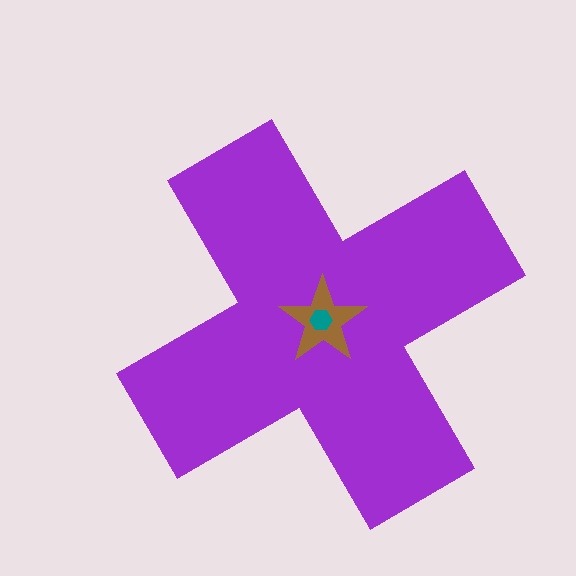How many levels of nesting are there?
3.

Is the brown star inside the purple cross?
Yes.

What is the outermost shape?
The purple cross.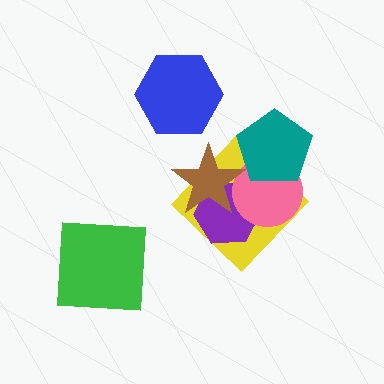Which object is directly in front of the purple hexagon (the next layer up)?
The pink circle is directly in front of the purple hexagon.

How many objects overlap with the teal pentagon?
2 objects overlap with the teal pentagon.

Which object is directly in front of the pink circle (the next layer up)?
The brown star is directly in front of the pink circle.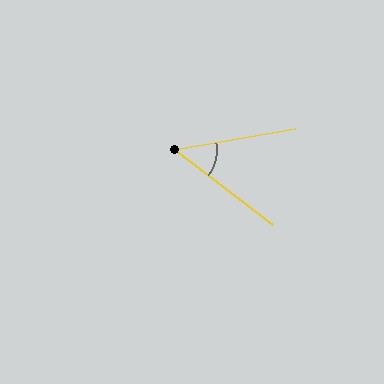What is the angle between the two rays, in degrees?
Approximately 48 degrees.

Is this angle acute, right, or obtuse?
It is acute.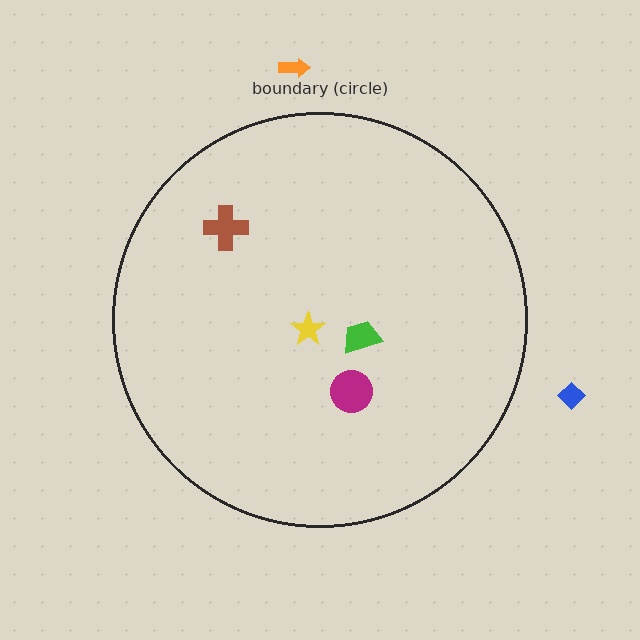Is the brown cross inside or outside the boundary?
Inside.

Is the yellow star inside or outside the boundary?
Inside.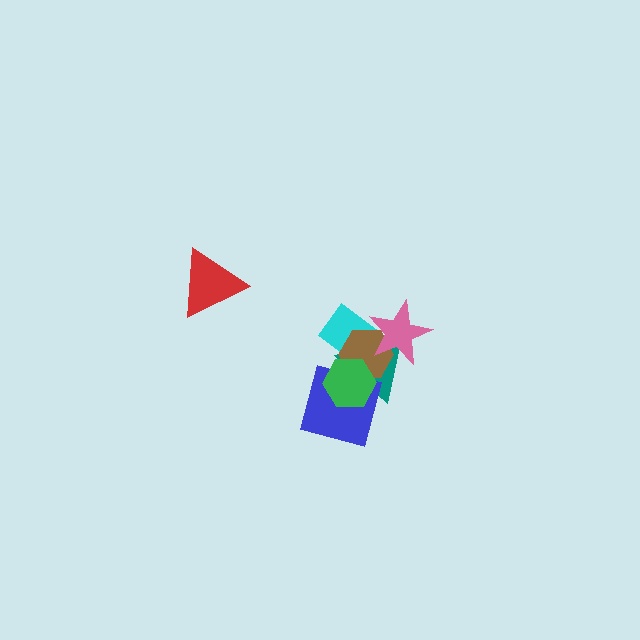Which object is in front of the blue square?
The green hexagon is in front of the blue square.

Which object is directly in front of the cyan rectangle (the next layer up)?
The teal triangle is directly in front of the cyan rectangle.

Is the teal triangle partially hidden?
Yes, it is partially covered by another shape.